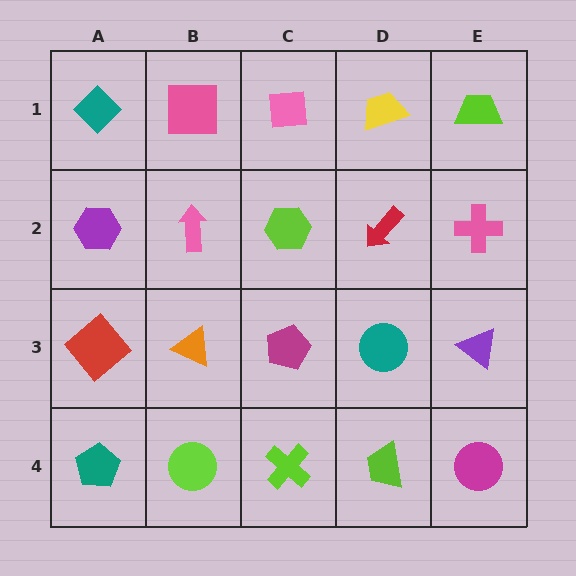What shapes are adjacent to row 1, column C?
A lime hexagon (row 2, column C), a pink square (row 1, column B), a yellow trapezoid (row 1, column D).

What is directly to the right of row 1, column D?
A lime trapezoid.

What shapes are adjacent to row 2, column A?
A teal diamond (row 1, column A), a red diamond (row 3, column A), a pink arrow (row 2, column B).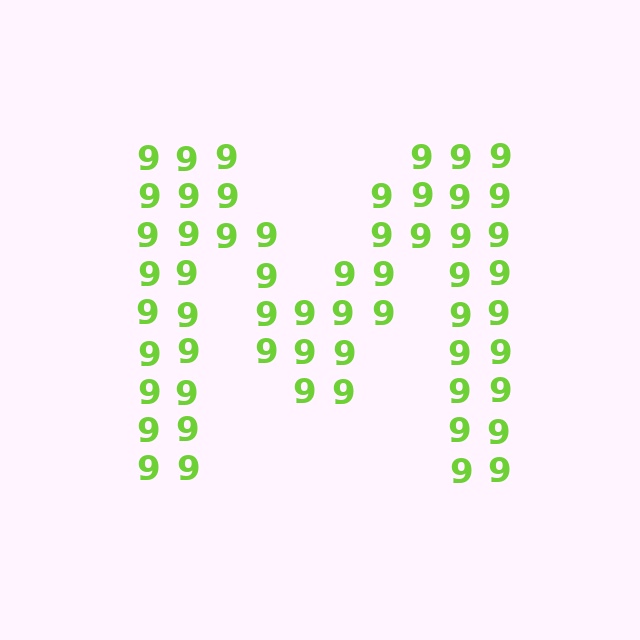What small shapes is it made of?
It is made of small digit 9's.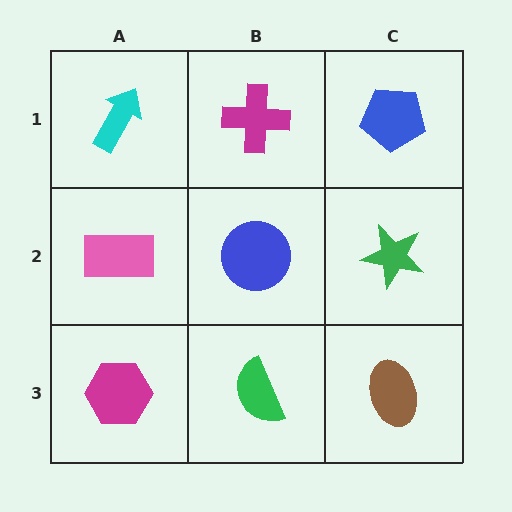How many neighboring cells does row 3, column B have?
3.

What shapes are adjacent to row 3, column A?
A pink rectangle (row 2, column A), a green semicircle (row 3, column B).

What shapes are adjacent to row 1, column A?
A pink rectangle (row 2, column A), a magenta cross (row 1, column B).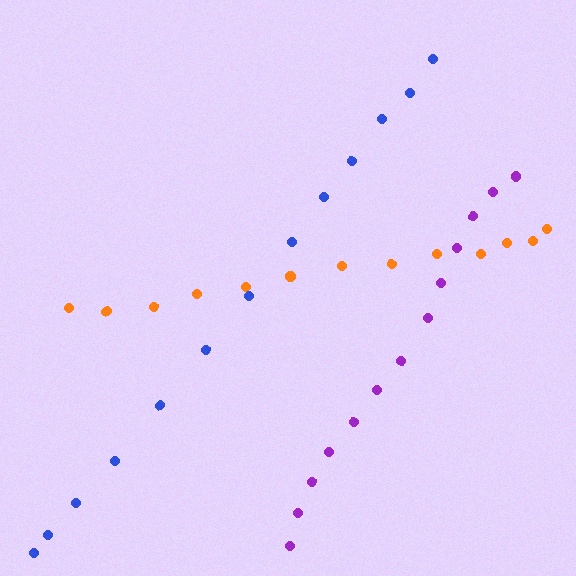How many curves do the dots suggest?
There are 3 distinct paths.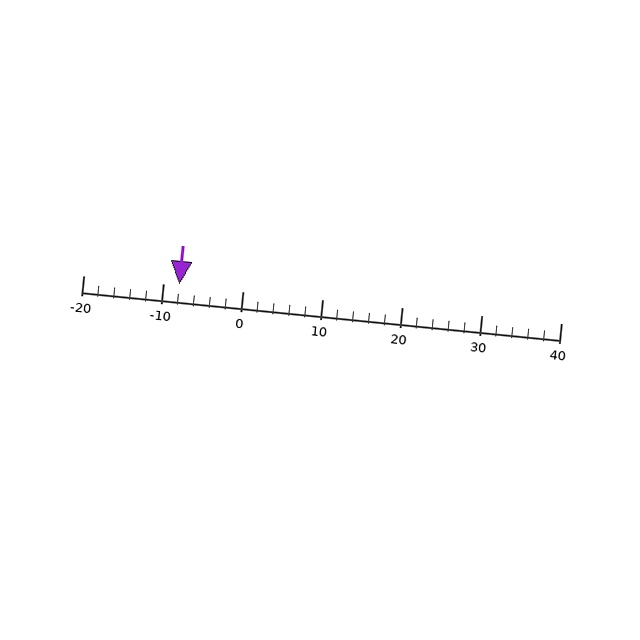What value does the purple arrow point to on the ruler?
The purple arrow points to approximately -8.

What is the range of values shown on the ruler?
The ruler shows values from -20 to 40.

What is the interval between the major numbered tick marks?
The major tick marks are spaced 10 units apart.